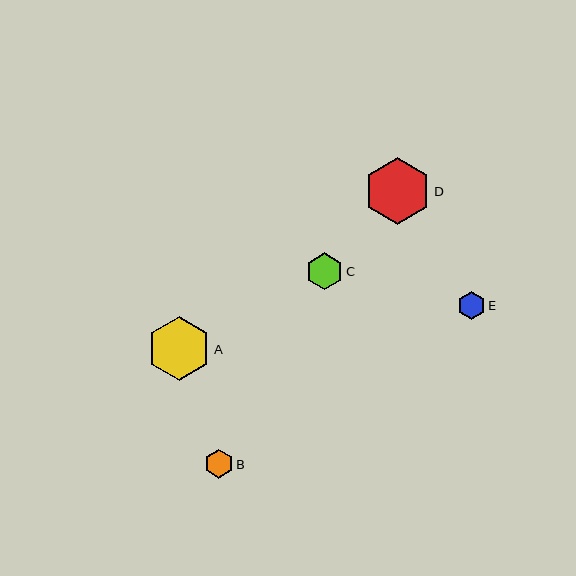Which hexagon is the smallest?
Hexagon E is the smallest with a size of approximately 28 pixels.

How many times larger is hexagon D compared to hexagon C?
Hexagon D is approximately 1.8 times the size of hexagon C.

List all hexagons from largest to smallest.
From largest to smallest: D, A, C, B, E.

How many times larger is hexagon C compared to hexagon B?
Hexagon C is approximately 1.3 times the size of hexagon B.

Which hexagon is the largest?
Hexagon D is the largest with a size of approximately 66 pixels.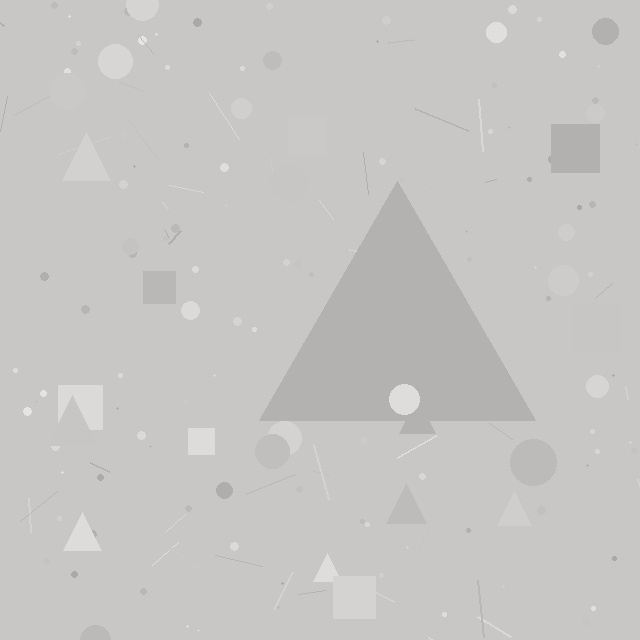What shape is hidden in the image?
A triangle is hidden in the image.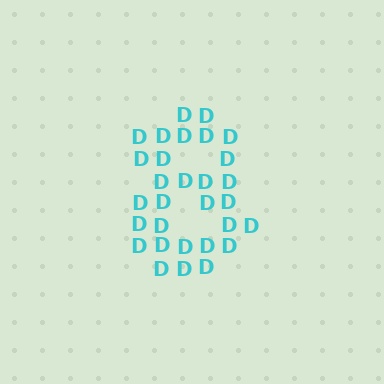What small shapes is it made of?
It is made of small letter D's.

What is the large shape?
The large shape is the digit 8.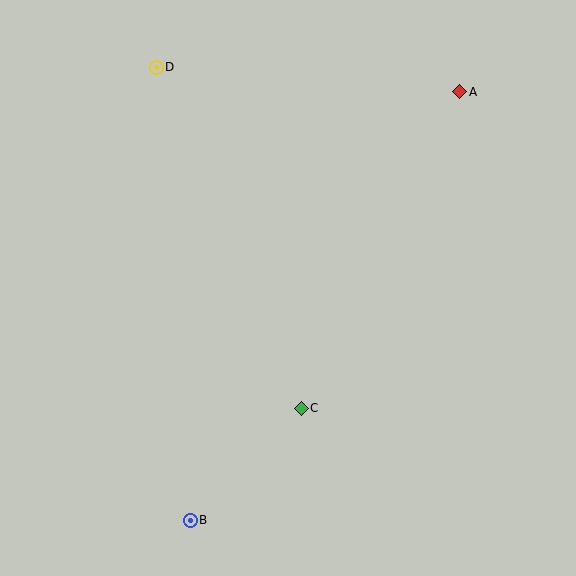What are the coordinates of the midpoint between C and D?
The midpoint between C and D is at (229, 238).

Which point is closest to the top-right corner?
Point A is closest to the top-right corner.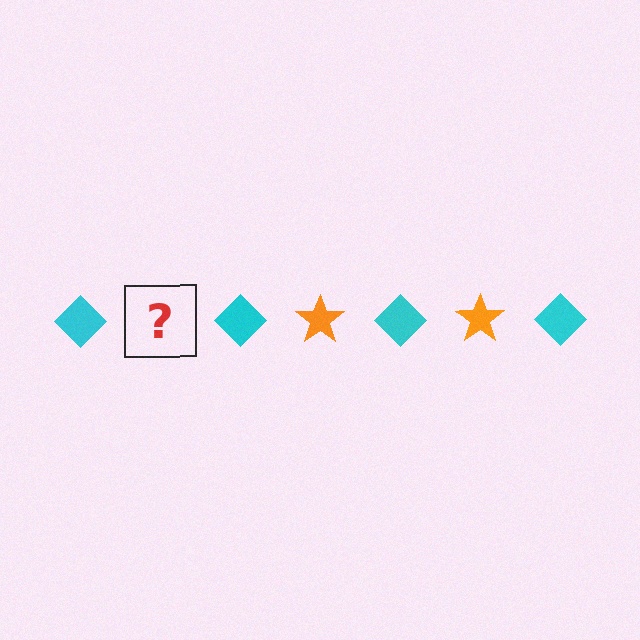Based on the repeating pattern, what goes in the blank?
The blank should be an orange star.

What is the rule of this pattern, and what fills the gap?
The rule is that the pattern alternates between cyan diamond and orange star. The gap should be filled with an orange star.